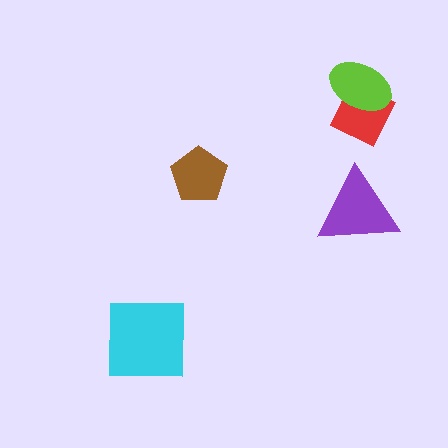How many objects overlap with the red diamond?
1 object overlaps with the red diamond.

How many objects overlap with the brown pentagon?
0 objects overlap with the brown pentagon.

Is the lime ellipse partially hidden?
No, no other shape covers it.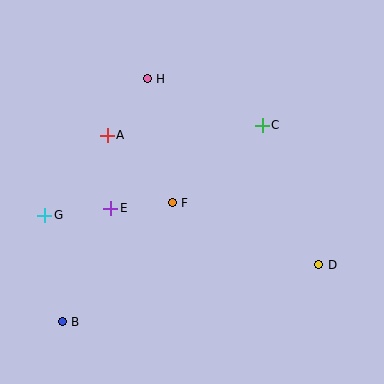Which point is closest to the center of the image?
Point F at (172, 203) is closest to the center.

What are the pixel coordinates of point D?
Point D is at (319, 265).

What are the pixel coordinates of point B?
Point B is at (62, 322).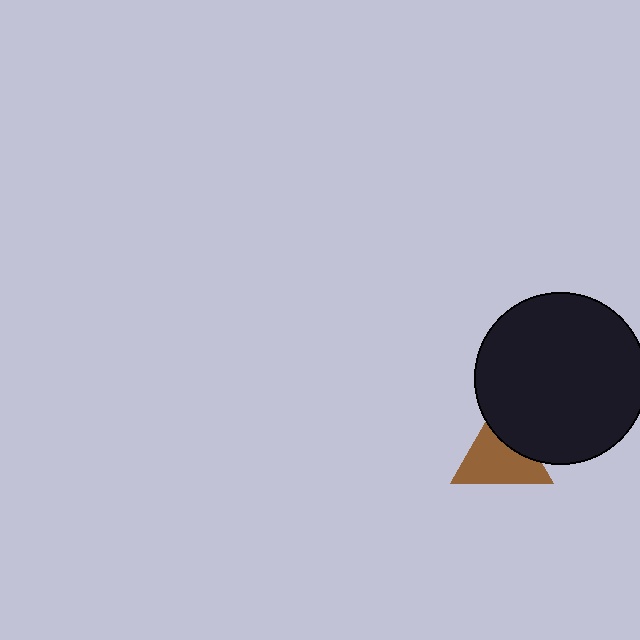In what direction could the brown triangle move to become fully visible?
The brown triangle could move toward the lower-left. That would shift it out from behind the black circle entirely.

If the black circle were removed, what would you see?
You would see the complete brown triangle.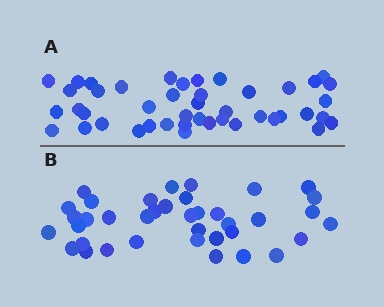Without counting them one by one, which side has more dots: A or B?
Region A (the top region) has more dots.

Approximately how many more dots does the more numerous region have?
Region A has about 6 more dots than region B.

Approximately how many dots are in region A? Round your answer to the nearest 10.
About 40 dots. (The exact count is 44, which rounds to 40.)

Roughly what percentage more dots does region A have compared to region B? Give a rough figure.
About 15% more.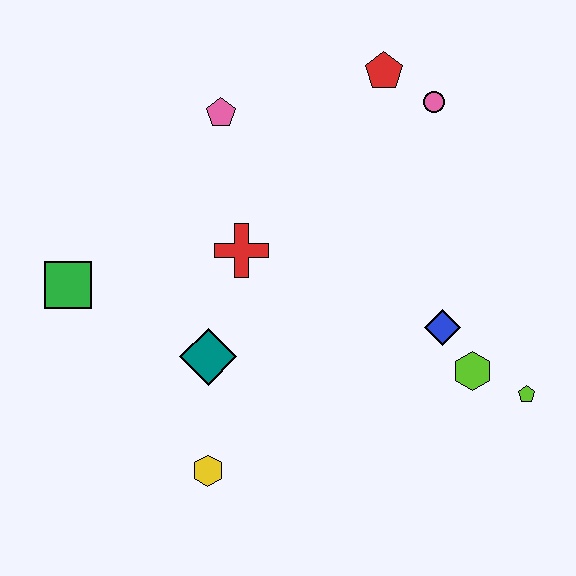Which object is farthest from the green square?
The lime pentagon is farthest from the green square.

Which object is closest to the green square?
The teal diamond is closest to the green square.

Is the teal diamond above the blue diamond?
No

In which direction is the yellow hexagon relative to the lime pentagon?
The yellow hexagon is to the left of the lime pentagon.